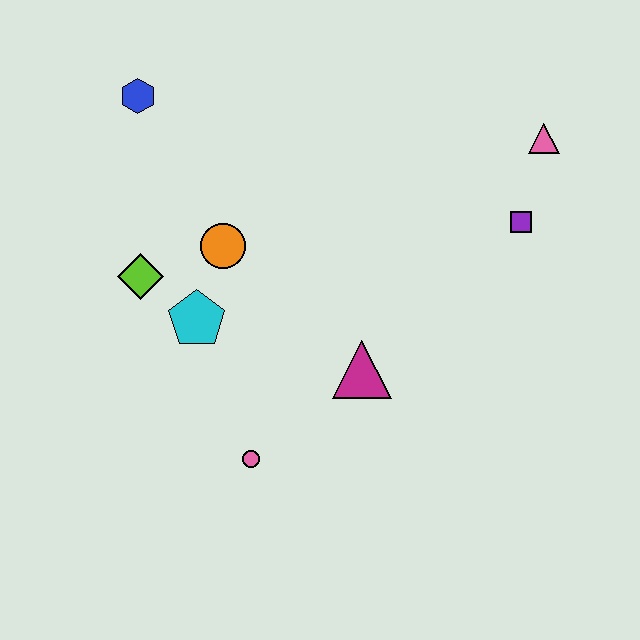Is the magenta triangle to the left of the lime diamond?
No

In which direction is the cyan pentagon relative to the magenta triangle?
The cyan pentagon is to the left of the magenta triangle.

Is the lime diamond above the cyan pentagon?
Yes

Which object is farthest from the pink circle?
The pink triangle is farthest from the pink circle.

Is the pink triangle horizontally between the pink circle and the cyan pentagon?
No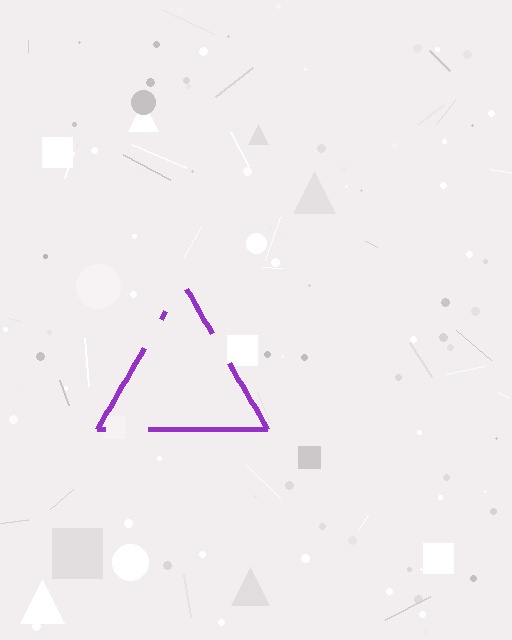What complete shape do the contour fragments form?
The contour fragments form a triangle.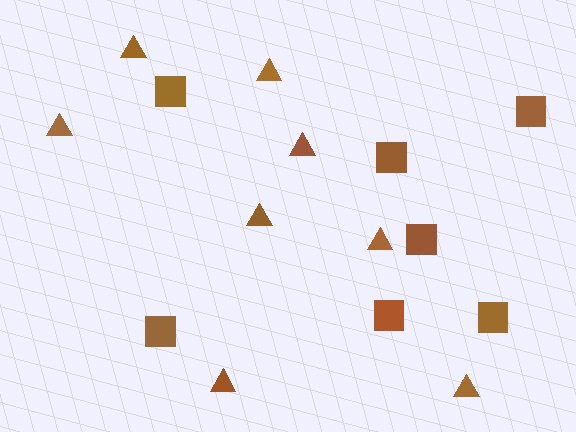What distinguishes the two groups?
There are 2 groups: one group of triangles (8) and one group of squares (7).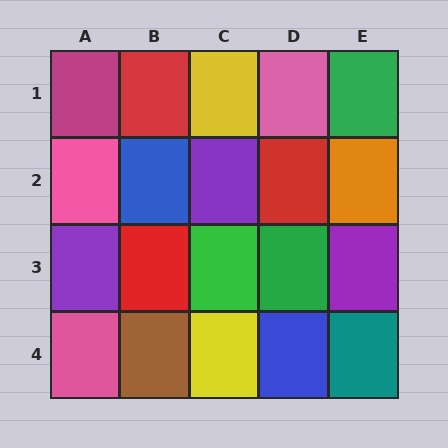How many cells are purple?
3 cells are purple.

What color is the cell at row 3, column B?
Red.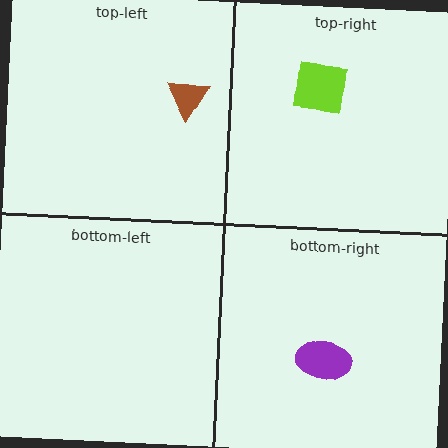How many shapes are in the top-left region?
1.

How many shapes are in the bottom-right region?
1.